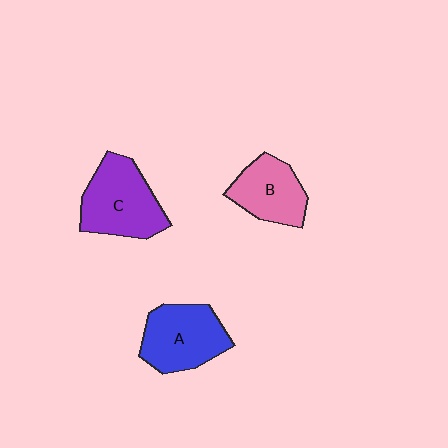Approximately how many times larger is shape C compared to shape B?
Approximately 1.3 times.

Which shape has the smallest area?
Shape B (pink).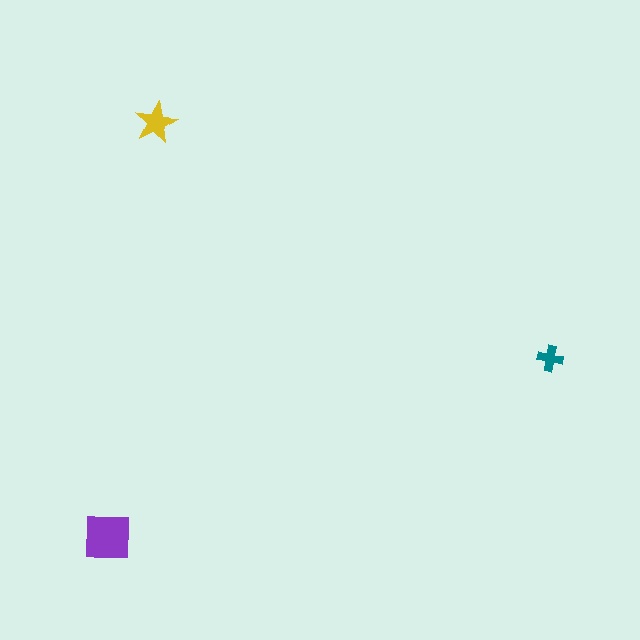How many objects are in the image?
There are 3 objects in the image.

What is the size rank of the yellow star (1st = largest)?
2nd.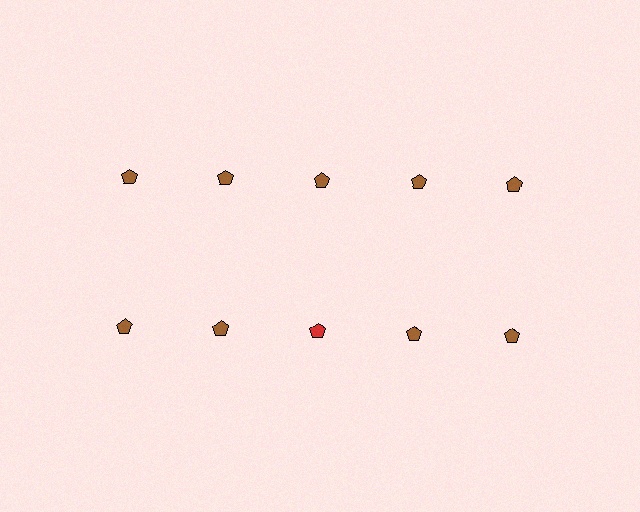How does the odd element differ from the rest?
It has a different color: red instead of brown.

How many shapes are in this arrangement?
There are 10 shapes arranged in a grid pattern.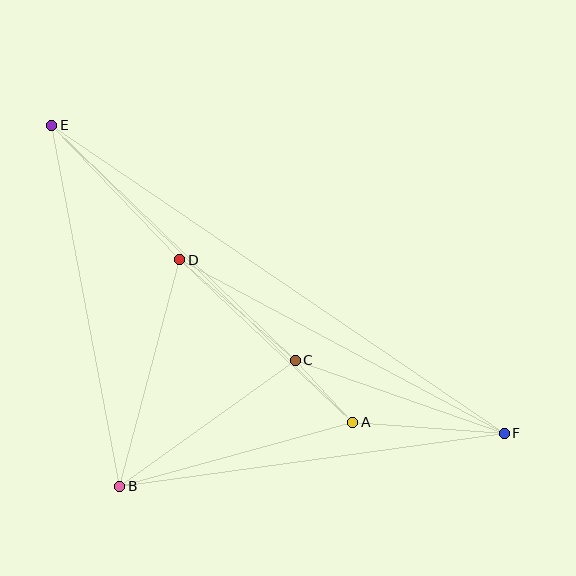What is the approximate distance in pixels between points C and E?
The distance between C and E is approximately 338 pixels.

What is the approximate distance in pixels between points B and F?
The distance between B and F is approximately 388 pixels.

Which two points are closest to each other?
Points A and C are closest to each other.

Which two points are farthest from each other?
Points E and F are farthest from each other.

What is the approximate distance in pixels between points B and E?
The distance between B and E is approximately 367 pixels.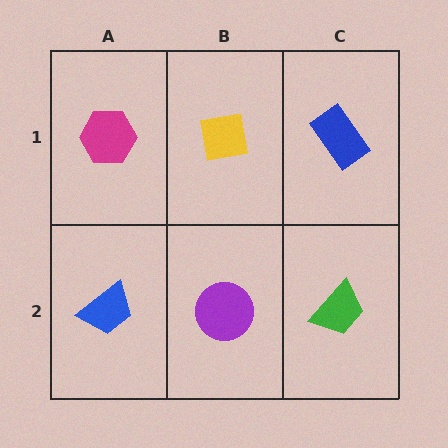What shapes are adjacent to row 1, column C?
A green trapezoid (row 2, column C), a yellow square (row 1, column B).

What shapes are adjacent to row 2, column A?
A magenta hexagon (row 1, column A), a purple circle (row 2, column B).